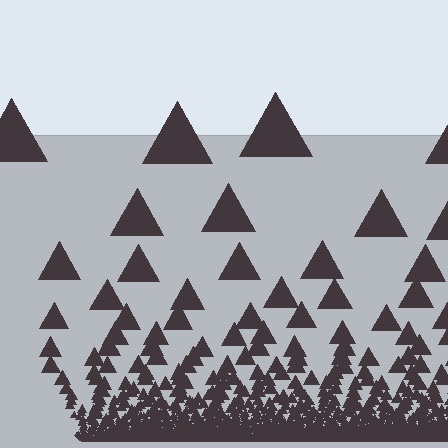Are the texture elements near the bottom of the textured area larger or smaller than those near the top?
Smaller. The gradient is inverted — elements near the bottom are smaller and denser.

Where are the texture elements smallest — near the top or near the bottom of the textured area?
Near the bottom.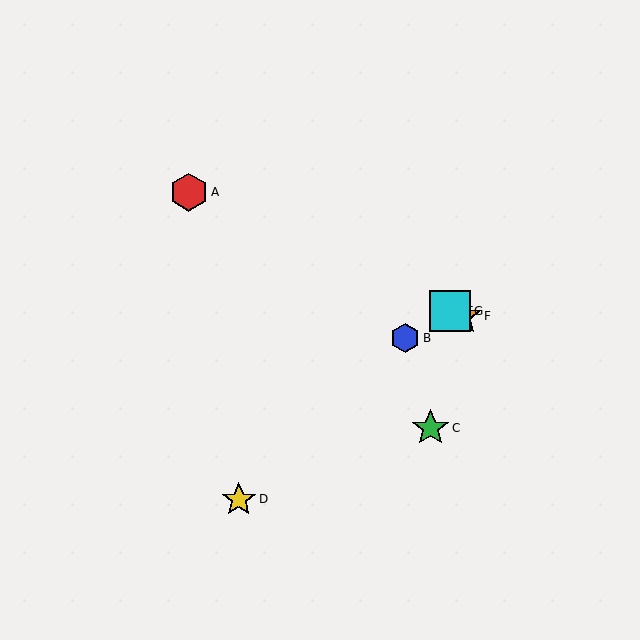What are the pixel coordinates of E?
Object E is at (451, 311).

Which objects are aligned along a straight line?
Objects A, E, F, G are aligned along a straight line.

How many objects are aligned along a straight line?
4 objects (A, E, F, G) are aligned along a straight line.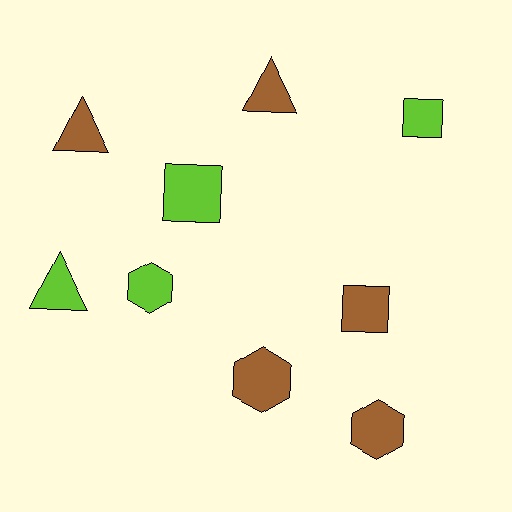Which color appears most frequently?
Brown, with 5 objects.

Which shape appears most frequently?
Square, with 3 objects.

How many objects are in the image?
There are 9 objects.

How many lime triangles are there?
There is 1 lime triangle.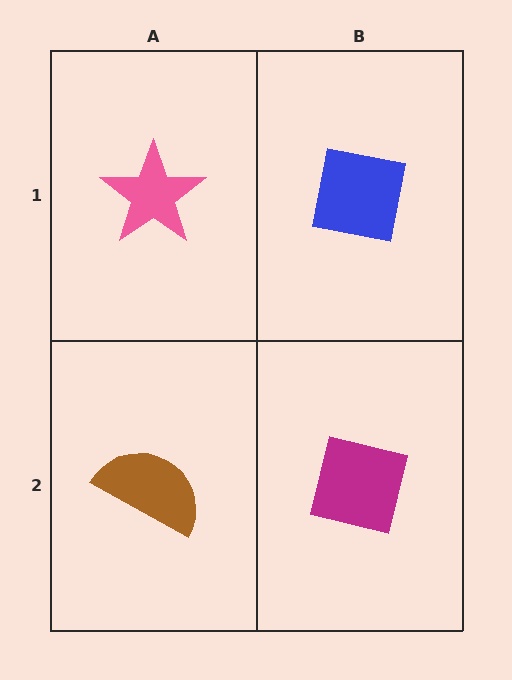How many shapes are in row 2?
2 shapes.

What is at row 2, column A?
A brown semicircle.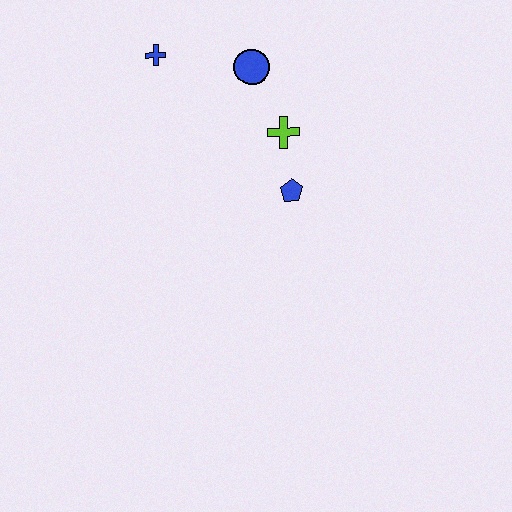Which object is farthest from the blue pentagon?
The blue cross is farthest from the blue pentagon.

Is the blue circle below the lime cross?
No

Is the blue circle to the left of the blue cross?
No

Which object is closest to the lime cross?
The blue pentagon is closest to the lime cross.